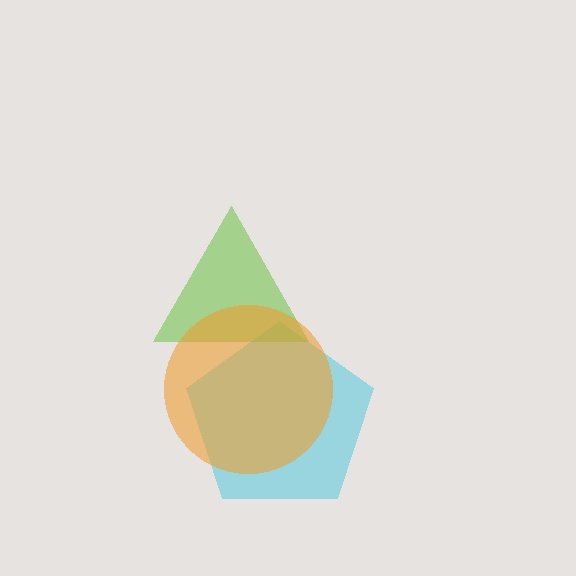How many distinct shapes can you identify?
There are 3 distinct shapes: a cyan pentagon, a lime triangle, an orange circle.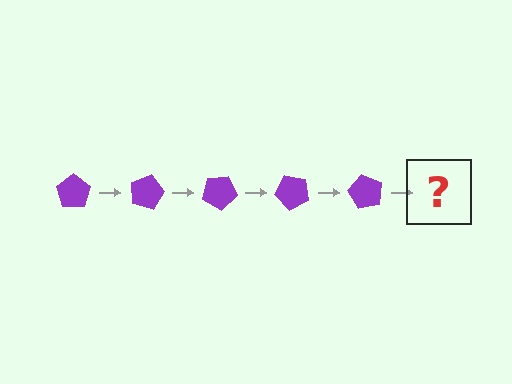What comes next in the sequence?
The next element should be a purple pentagon rotated 75 degrees.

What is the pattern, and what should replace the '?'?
The pattern is that the pentagon rotates 15 degrees each step. The '?' should be a purple pentagon rotated 75 degrees.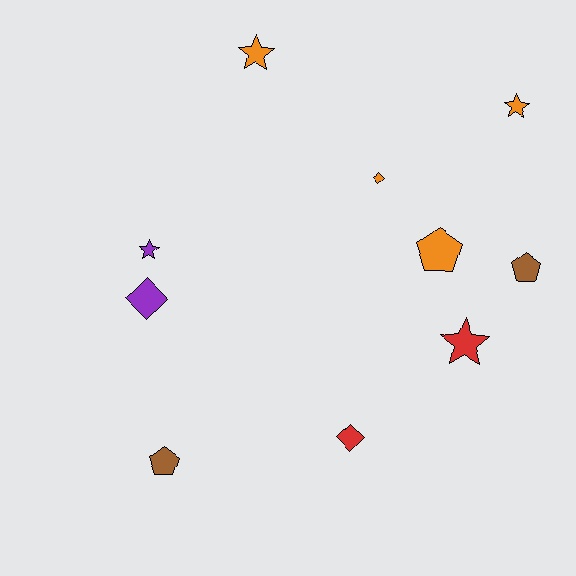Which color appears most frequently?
Orange, with 4 objects.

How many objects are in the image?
There are 10 objects.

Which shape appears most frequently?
Star, with 4 objects.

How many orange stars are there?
There are 2 orange stars.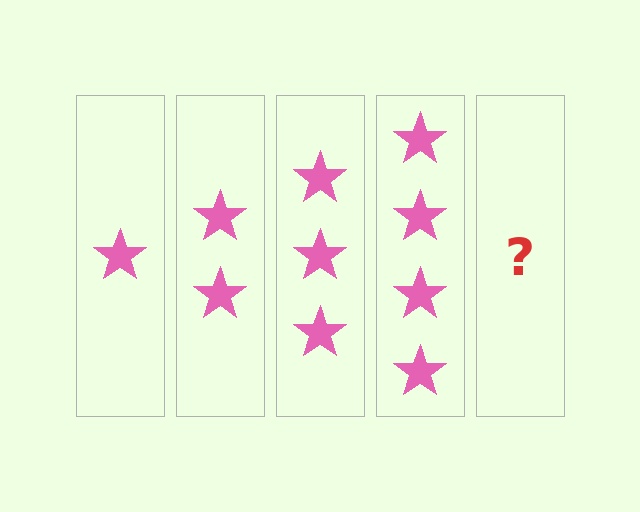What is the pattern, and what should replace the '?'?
The pattern is that each step adds one more star. The '?' should be 5 stars.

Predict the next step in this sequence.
The next step is 5 stars.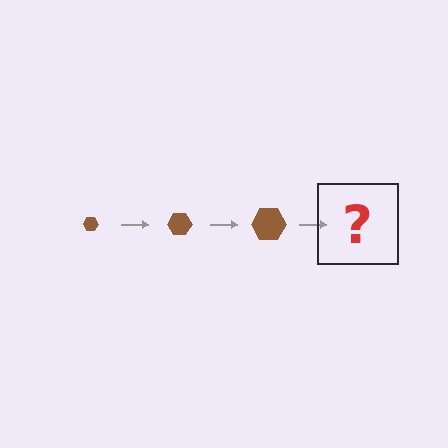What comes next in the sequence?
The next element should be a brown hexagon, larger than the previous one.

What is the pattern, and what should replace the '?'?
The pattern is that the hexagon gets progressively larger each step. The '?' should be a brown hexagon, larger than the previous one.